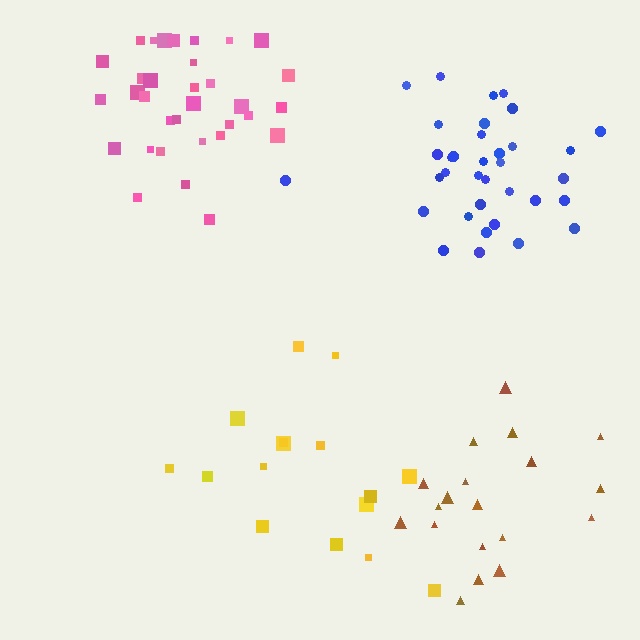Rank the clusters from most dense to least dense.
pink, blue, brown, yellow.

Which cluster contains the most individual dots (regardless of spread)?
Blue (35).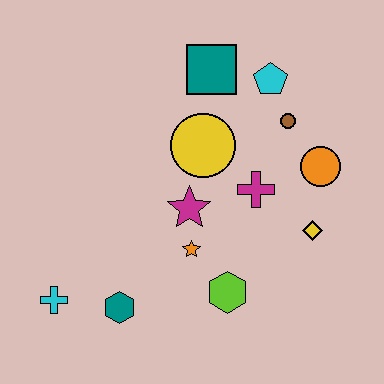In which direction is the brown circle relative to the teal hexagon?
The brown circle is above the teal hexagon.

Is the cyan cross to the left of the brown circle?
Yes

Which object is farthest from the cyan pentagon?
The cyan cross is farthest from the cyan pentagon.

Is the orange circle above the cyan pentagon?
No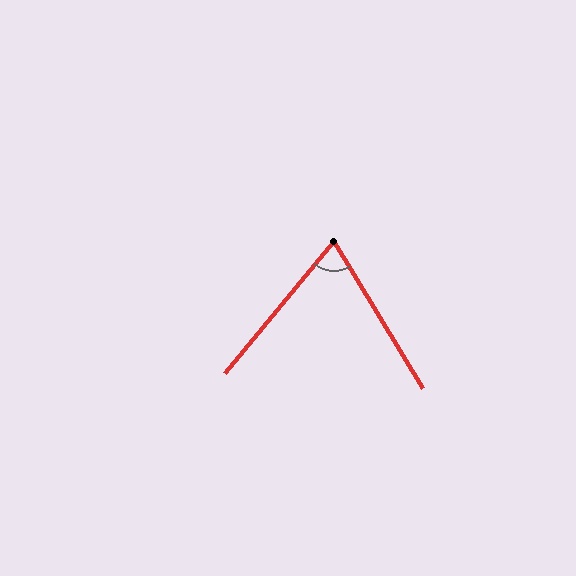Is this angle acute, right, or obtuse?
It is acute.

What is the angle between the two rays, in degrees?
Approximately 71 degrees.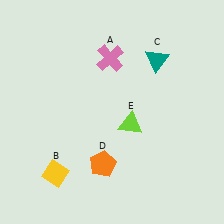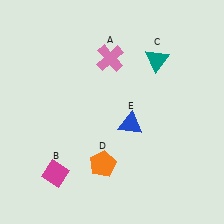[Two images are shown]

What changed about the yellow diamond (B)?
In Image 1, B is yellow. In Image 2, it changed to magenta.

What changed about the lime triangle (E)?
In Image 1, E is lime. In Image 2, it changed to blue.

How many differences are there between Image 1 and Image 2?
There are 2 differences between the two images.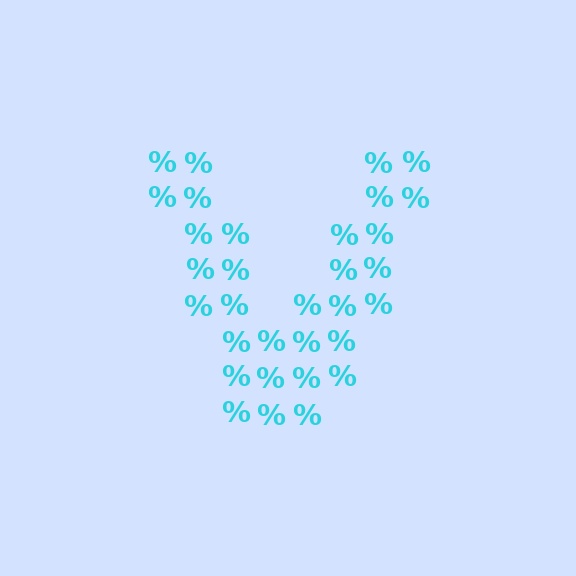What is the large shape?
The large shape is the letter V.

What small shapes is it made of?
It is made of small percent signs.